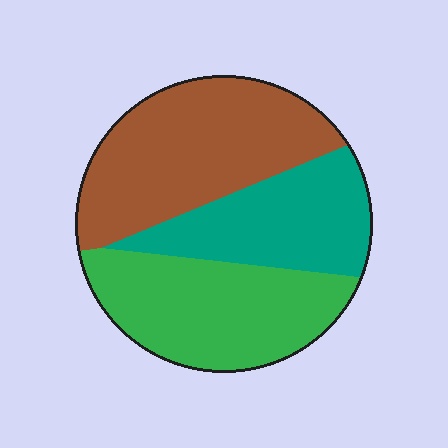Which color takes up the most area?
Brown, at roughly 40%.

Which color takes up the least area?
Teal, at roughly 25%.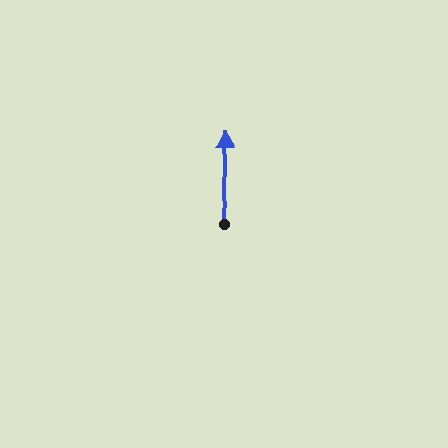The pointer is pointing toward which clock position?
Roughly 12 o'clock.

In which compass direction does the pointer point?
North.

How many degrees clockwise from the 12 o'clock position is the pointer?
Approximately 359 degrees.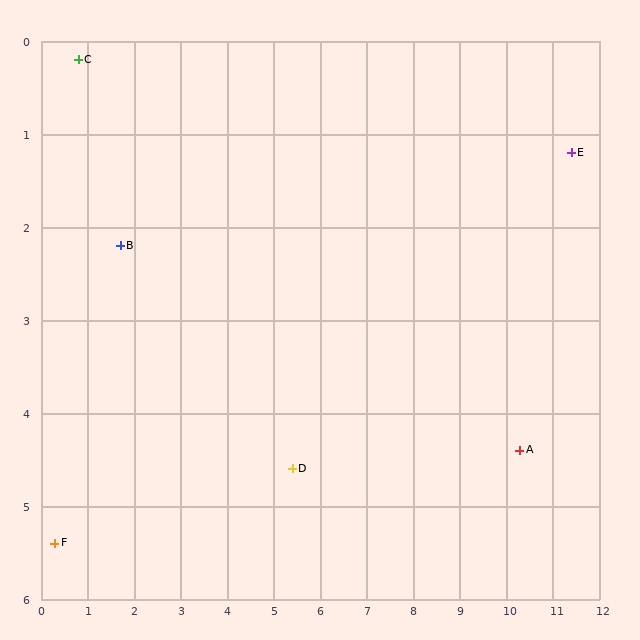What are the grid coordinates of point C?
Point C is at approximately (0.8, 0.2).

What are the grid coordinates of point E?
Point E is at approximately (11.4, 1.2).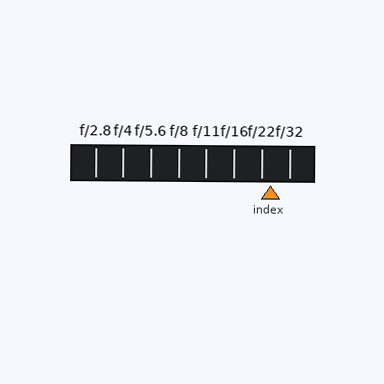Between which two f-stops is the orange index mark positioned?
The index mark is between f/22 and f/32.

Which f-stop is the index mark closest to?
The index mark is closest to f/22.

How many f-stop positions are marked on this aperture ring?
There are 8 f-stop positions marked.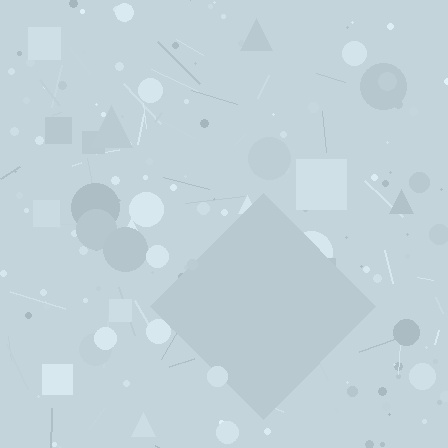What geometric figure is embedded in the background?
A diamond is embedded in the background.